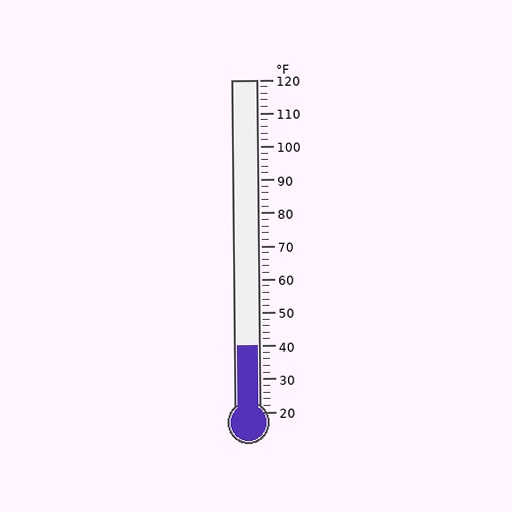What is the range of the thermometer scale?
The thermometer scale ranges from 20°F to 120°F.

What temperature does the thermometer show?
The thermometer shows approximately 40°F.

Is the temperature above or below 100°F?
The temperature is below 100°F.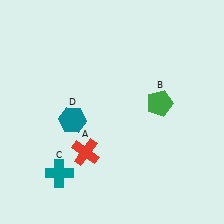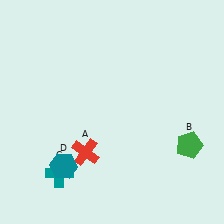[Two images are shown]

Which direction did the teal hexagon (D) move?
The teal hexagon (D) moved down.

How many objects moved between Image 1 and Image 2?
2 objects moved between the two images.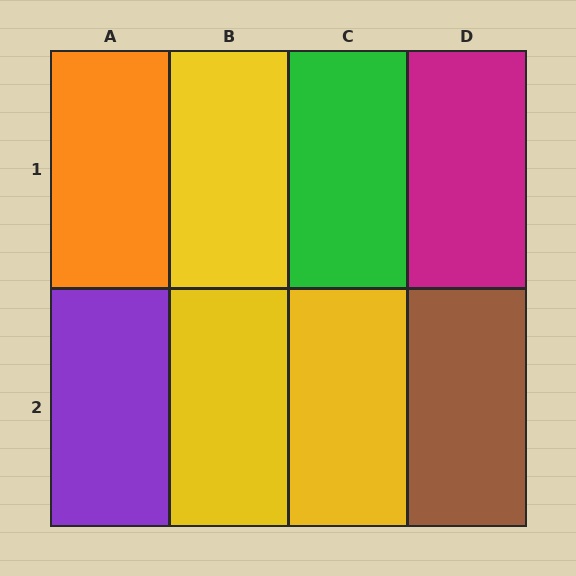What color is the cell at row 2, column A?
Purple.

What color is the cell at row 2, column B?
Yellow.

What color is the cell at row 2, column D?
Brown.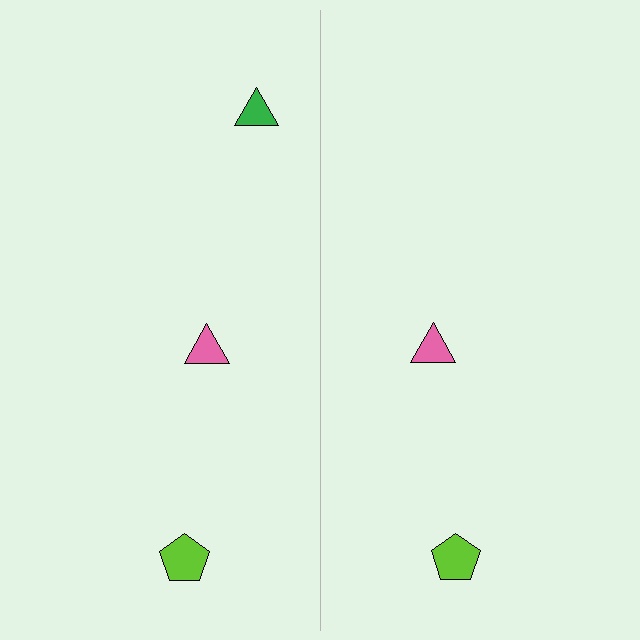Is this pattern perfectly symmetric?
No, the pattern is not perfectly symmetric. A green triangle is missing from the right side.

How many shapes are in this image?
There are 5 shapes in this image.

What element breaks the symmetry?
A green triangle is missing from the right side.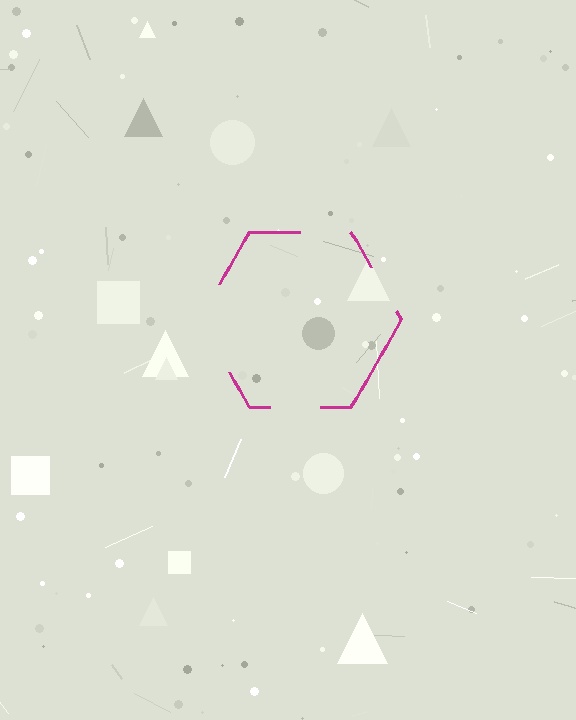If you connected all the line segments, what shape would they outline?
They would outline a hexagon.